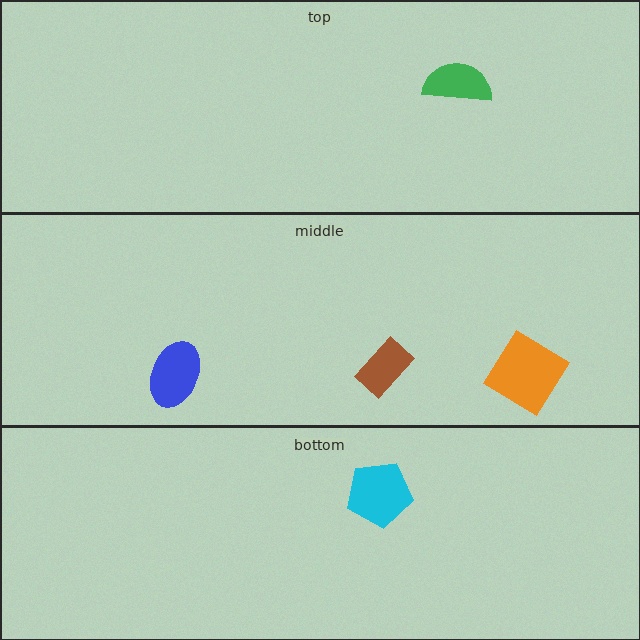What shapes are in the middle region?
The blue ellipse, the orange diamond, the brown rectangle.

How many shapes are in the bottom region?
1.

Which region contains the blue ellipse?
The middle region.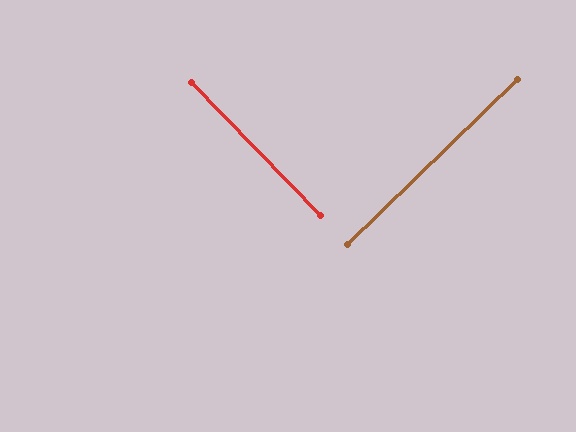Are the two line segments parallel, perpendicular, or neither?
Perpendicular — they meet at approximately 90°.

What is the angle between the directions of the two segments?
Approximately 90 degrees.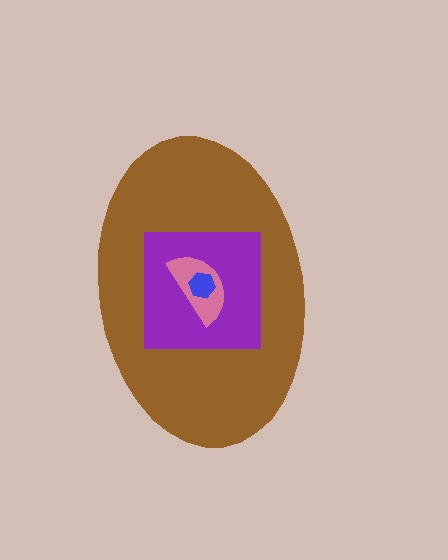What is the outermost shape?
The brown ellipse.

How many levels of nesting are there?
4.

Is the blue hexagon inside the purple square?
Yes.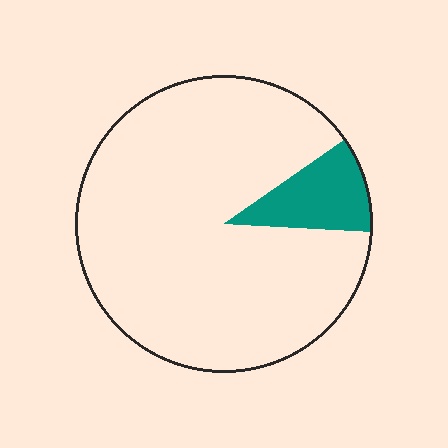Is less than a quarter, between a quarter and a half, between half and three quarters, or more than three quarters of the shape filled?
Less than a quarter.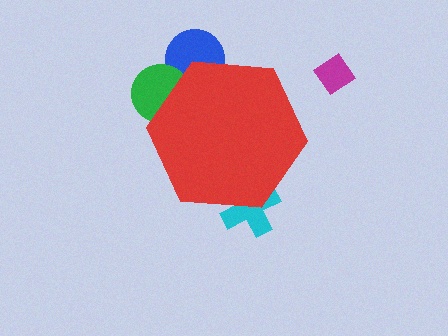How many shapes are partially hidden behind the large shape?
3 shapes are partially hidden.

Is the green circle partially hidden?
Yes, the green circle is partially hidden behind the red hexagon.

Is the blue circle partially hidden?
Yes, the blue circle is partially hidden behind the red hexagon.